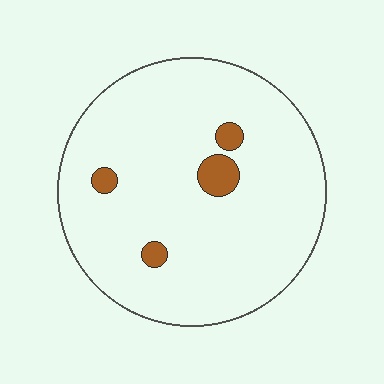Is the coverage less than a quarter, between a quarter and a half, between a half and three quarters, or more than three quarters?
Less than a quarter.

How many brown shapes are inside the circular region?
4.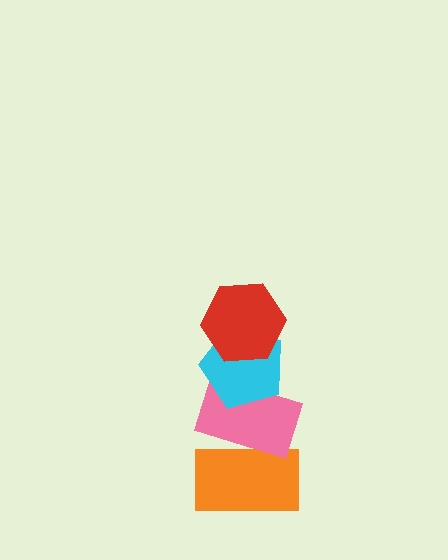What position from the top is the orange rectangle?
The orange rectangle is 4th from the top.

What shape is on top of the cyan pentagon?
The red hexagon is on top of the cyan pentagon.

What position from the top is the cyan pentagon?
The cyan pentagon is 2nd from the top.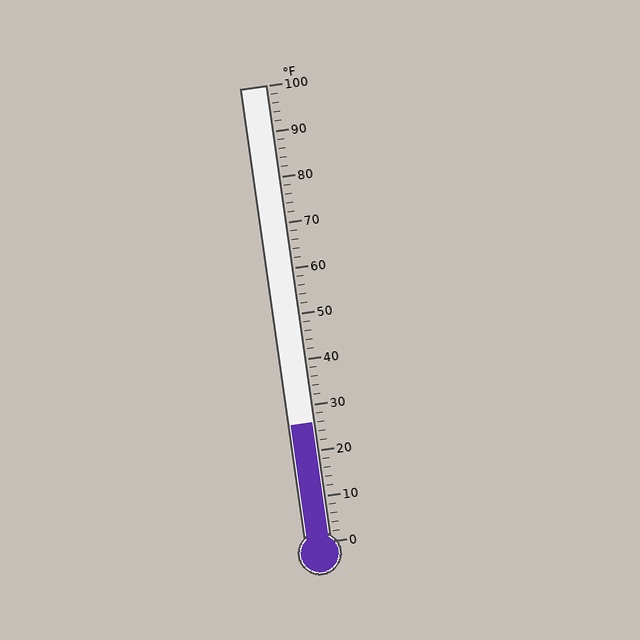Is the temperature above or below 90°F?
The temperature is below 90°F.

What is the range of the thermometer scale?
The thermometer scale ranges from 0°F to 100°F.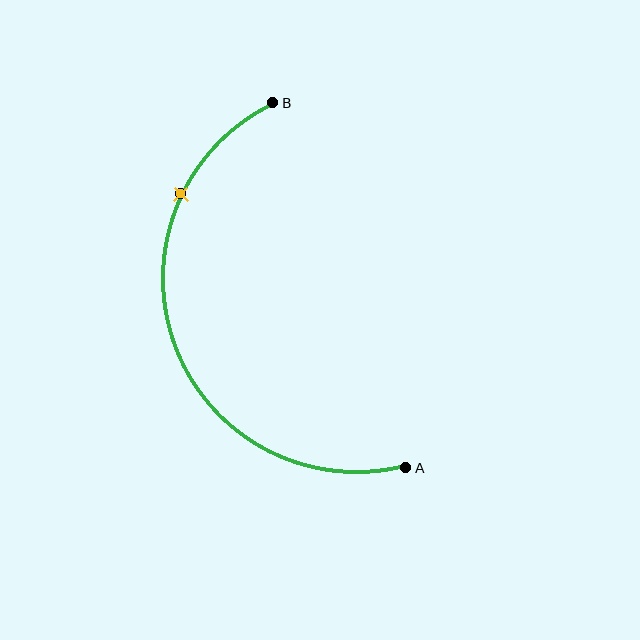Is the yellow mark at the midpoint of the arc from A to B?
No. The yellow mark lies on the arc but is closer to endpoint B. The arc midpoint would be at the point on the curve equidistant along the arc from both A and B.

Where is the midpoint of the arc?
The arc midpoint is the point on the curve farthest from the straight line joining A and B. It sits to the left of that line.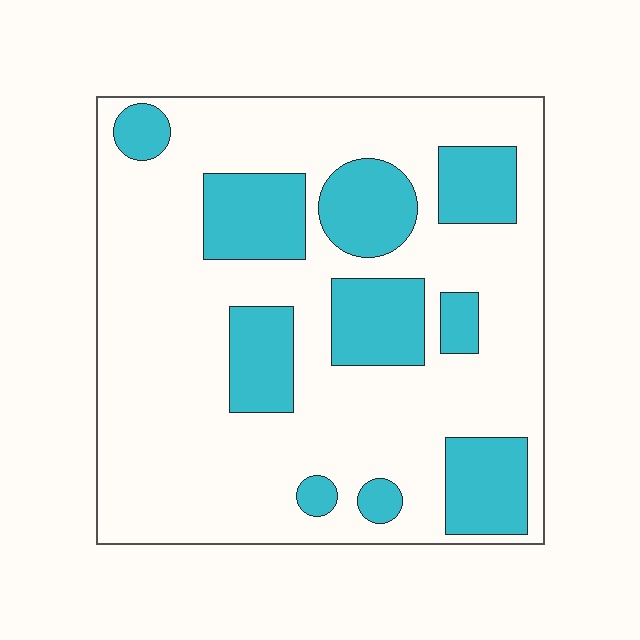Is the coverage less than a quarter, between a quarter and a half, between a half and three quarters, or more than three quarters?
Between a quarter and a half.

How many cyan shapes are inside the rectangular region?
10.